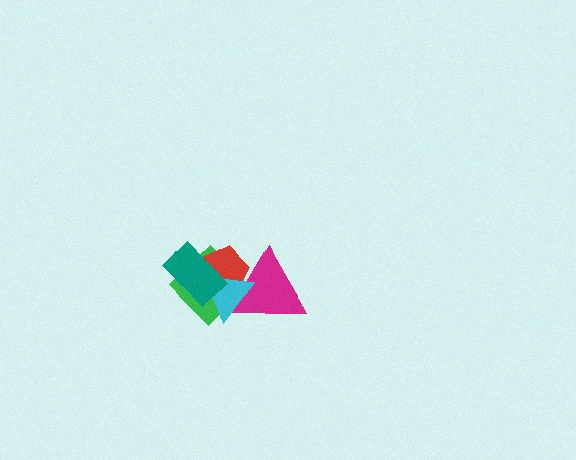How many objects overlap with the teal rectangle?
3 objects overlap with the teal rectangle.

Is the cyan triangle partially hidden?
Yes, it is partially covered by another shape.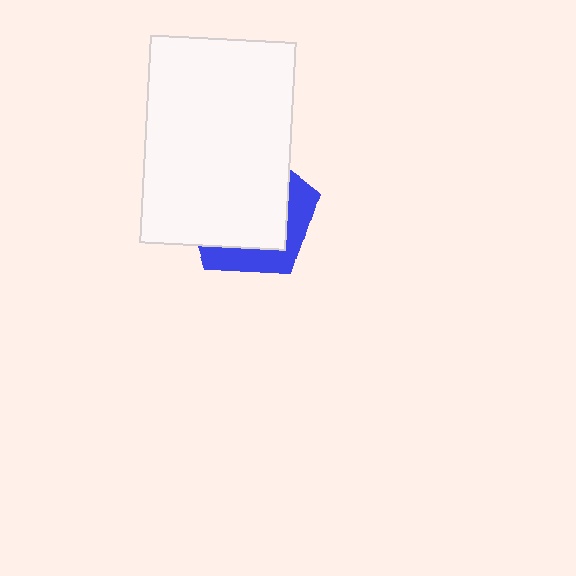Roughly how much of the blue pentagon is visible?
A small part of it is visible (roughly 30%).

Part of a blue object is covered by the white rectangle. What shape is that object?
It is a pentagon.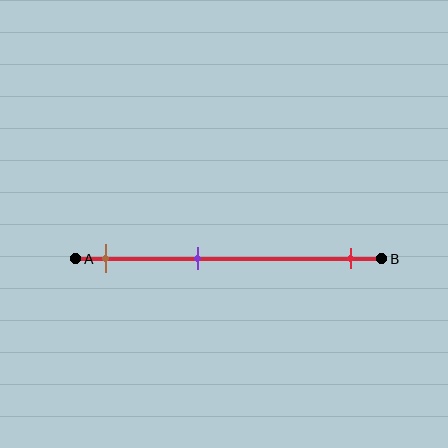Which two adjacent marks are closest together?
The brown and purple marks are the closest adjacent pair.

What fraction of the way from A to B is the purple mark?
The purple mark is approximately 40% (0.4) of the way from A to B.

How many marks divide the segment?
There are 3 marks dividing the segment.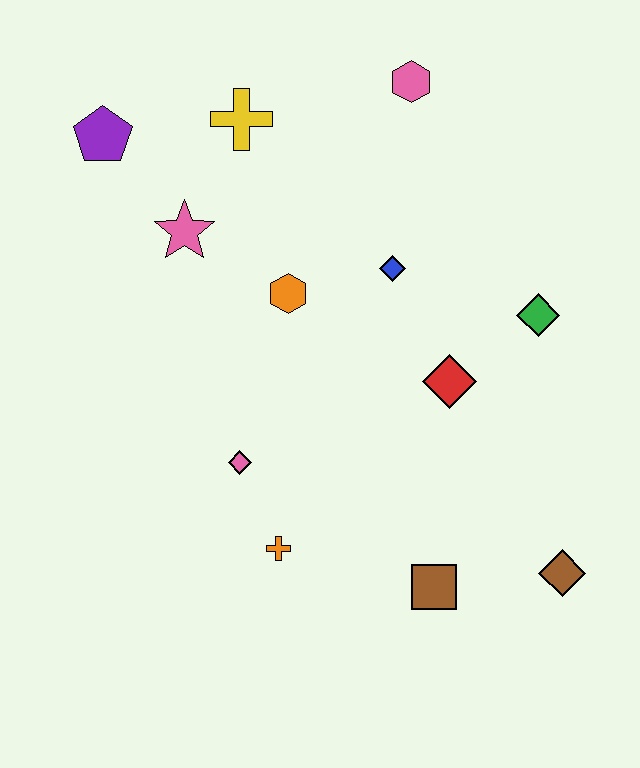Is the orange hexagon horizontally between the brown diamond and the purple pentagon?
Yes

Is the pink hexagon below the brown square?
No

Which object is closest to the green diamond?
The red diamond is closest to the green diamond.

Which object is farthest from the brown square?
The purple pentagon is farthest from the brown square.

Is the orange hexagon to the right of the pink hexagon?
No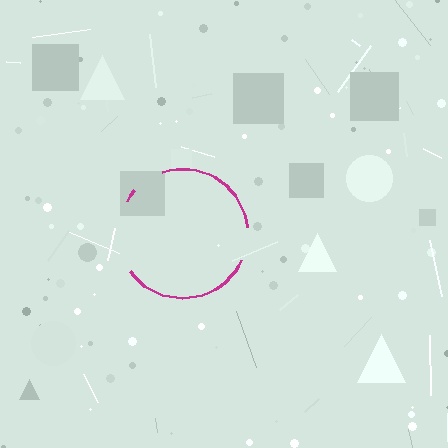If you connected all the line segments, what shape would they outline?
They would outline a circle.